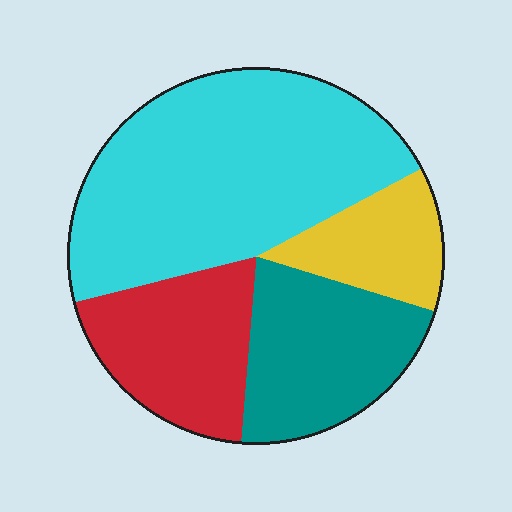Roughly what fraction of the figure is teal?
Teal takes up between a sixth and a third of the figure.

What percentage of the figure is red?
Red takes up about one fifth (1/5) of the figure.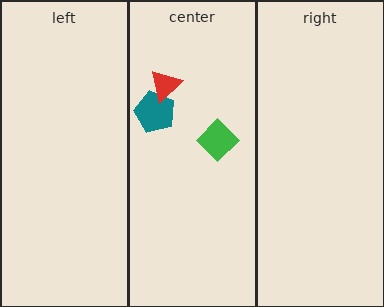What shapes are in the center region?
The teal pentagon, the green diamond, the red triangle.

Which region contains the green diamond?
The center region.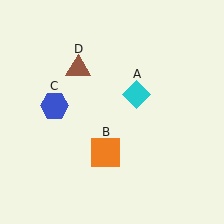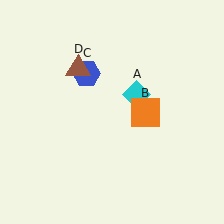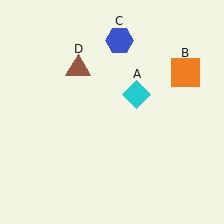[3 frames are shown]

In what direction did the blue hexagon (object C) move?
The blue hexagon (object C) moved up and to the right.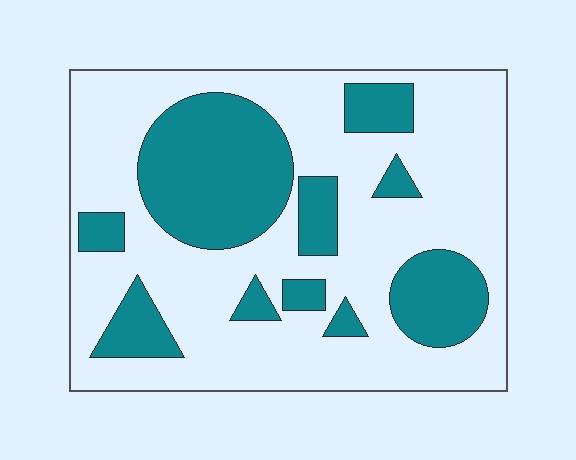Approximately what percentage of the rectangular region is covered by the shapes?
Approximately 30%.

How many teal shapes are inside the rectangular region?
10.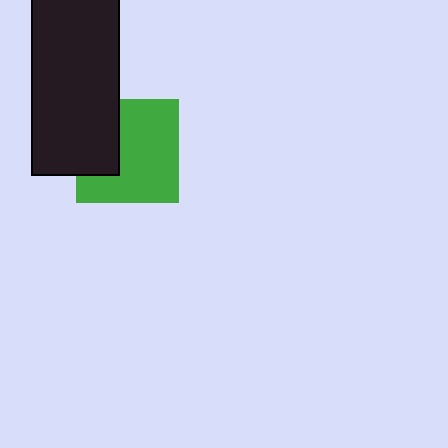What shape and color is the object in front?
The object in front is a black rectangle.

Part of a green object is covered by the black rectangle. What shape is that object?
It is a square.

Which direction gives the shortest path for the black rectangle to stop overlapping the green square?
Moving left gives the shortest separation.